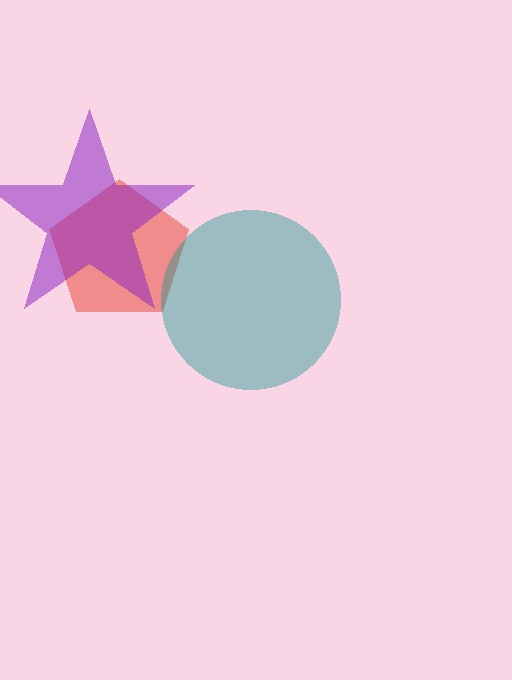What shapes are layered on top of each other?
The layered shapes are: a red pentagon, a purple star, a teal circle.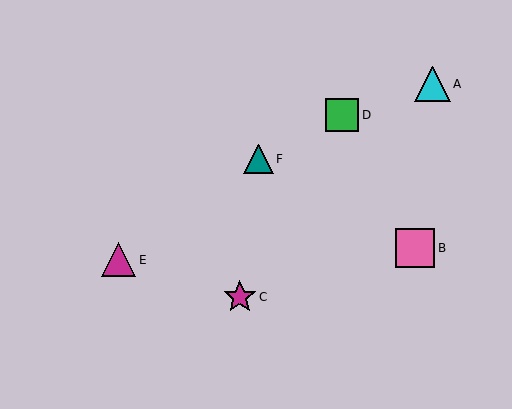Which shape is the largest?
The pink square (labeled B) is the largest.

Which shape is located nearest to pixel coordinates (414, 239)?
The pink square (labeled B) at (415, 248) is nearest to that location.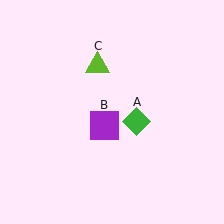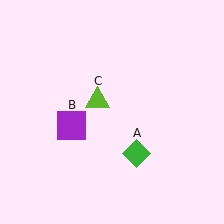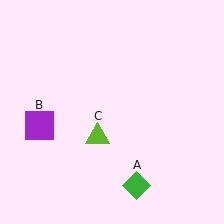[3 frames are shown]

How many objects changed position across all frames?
3 objects changed position: green diamond (object A), purple square (object B), lime triangle (object C).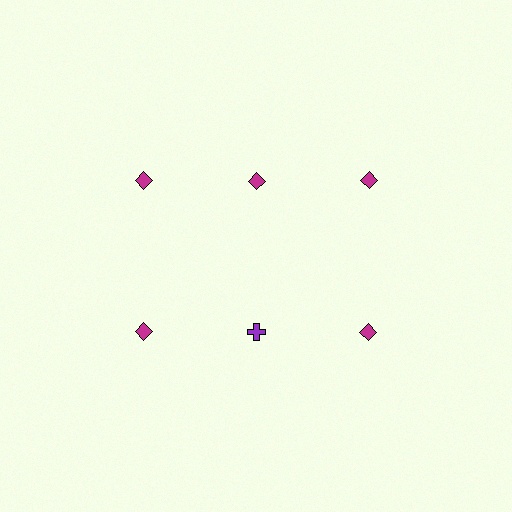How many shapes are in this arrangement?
There are 6 shapes arranged in a grid pattern.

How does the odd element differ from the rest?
It differs in both color (purple instead of magenta) and shape (cross instead of diamond).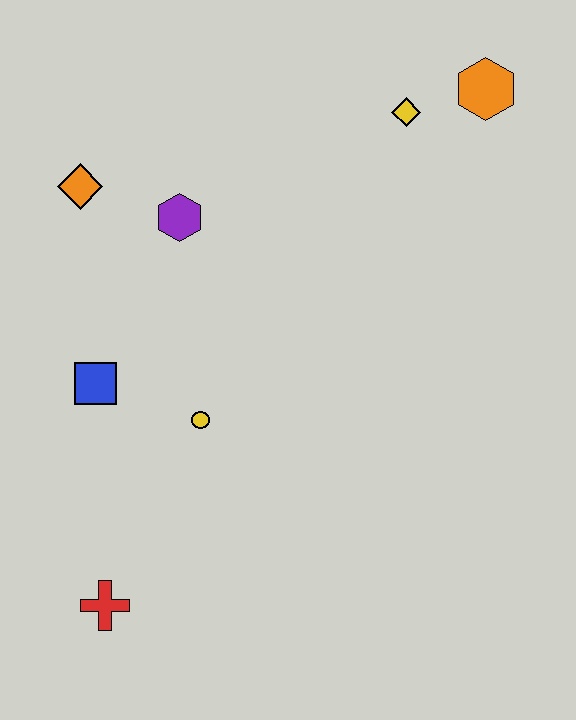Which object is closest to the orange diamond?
The purple hexagon is closest to the orange diamond.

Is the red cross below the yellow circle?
Yes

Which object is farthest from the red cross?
The orange hexagon is farthest from the red cross.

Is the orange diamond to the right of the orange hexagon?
No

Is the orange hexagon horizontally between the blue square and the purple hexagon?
No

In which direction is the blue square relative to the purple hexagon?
The blue square is below the purple hexagon.